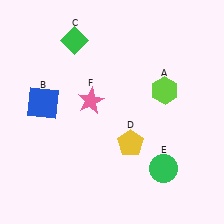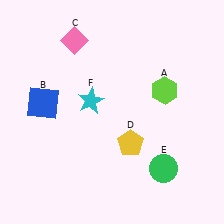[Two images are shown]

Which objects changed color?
C changed from green to pink. F changed from pink to cyan.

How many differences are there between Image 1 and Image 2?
There are 2 differences between the two images.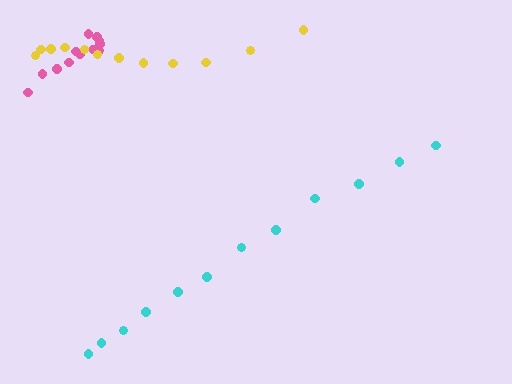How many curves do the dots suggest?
There are 3 distinct paths.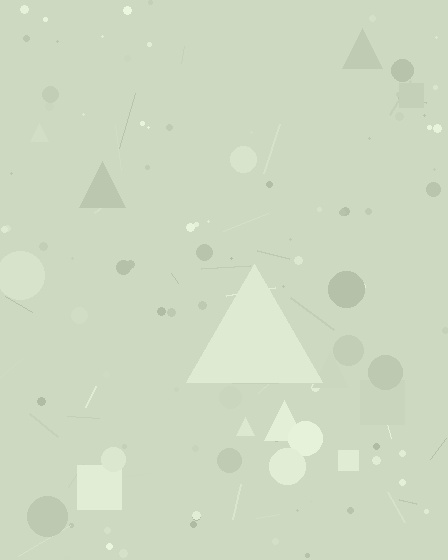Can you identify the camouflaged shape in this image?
The camouflaged shape is a triangle.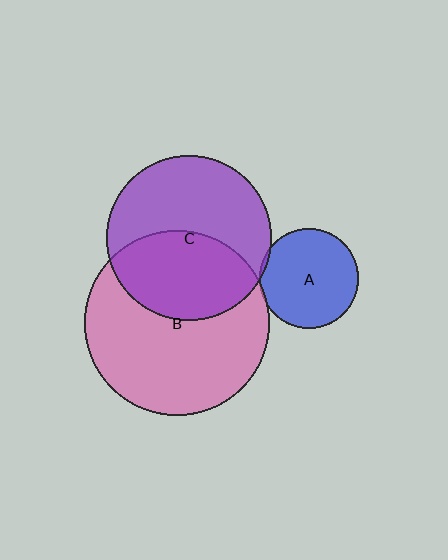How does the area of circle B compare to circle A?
Approximately 3.4 times.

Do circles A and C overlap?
Yes.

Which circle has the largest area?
Circle B (pink).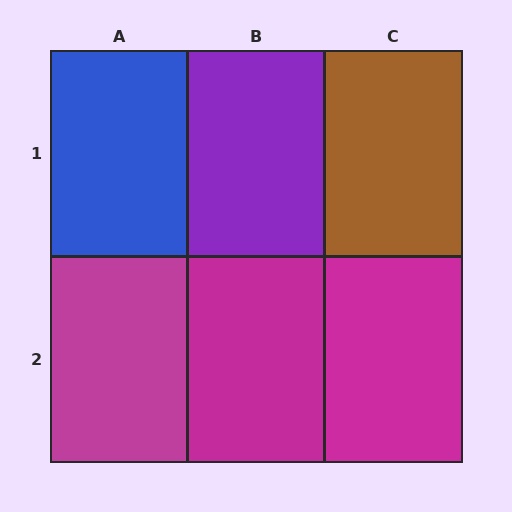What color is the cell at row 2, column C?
Magenta.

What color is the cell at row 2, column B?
Magenta.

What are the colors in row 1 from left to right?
Blue, purple, brown.